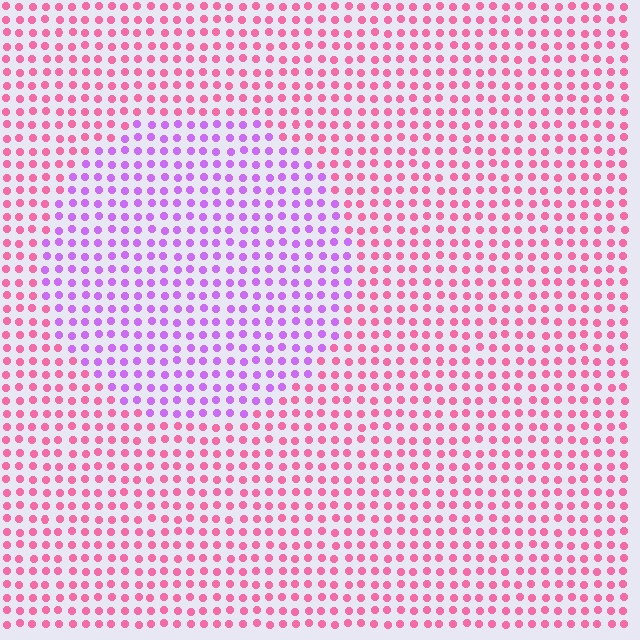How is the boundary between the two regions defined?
The boundary is defined purely by a slight shift in hue (about 51 degrees). Spacing, size, and orientation are identical on both sides.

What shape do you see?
I see a circle.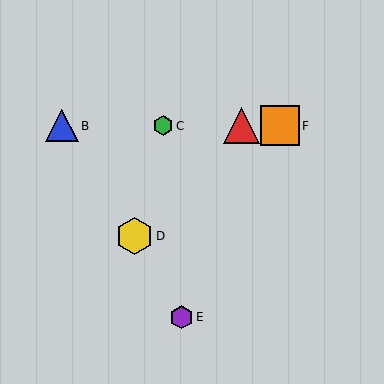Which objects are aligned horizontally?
Objects A, B, C, F are aligned horizontally.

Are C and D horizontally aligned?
No, C is at y≈126 and D is at y≈236.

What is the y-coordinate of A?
Object A is at y≈126.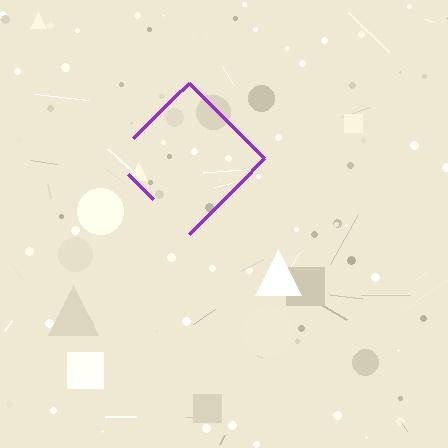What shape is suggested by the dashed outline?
The dashed outline suggests a diamond.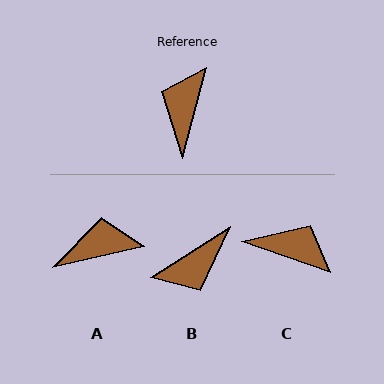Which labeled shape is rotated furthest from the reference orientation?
B, about 137 degrees away.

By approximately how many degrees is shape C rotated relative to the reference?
Approximately 95 degrees clockwise.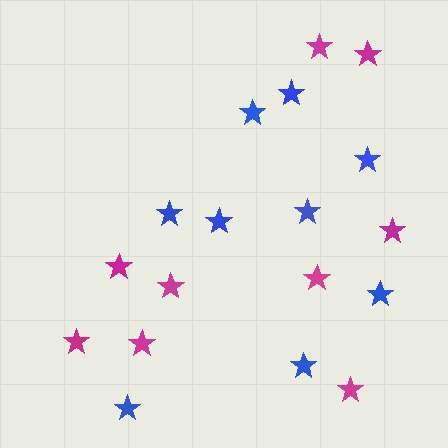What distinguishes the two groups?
There are 2 groups: one group of blue stars (9) and one group of magenta stars (9).